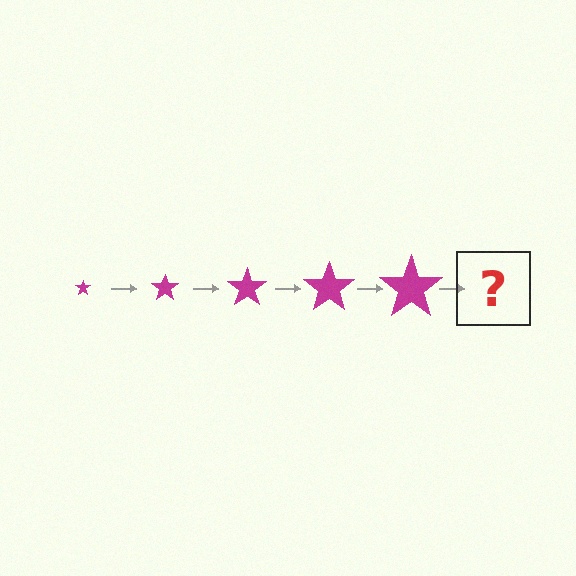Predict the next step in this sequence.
The next step is a magenta star, larger than the previous one.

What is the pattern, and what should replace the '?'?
The pattern is that the star gets progressively larger each step. The '?' should be a magenta star, larger than the previous one.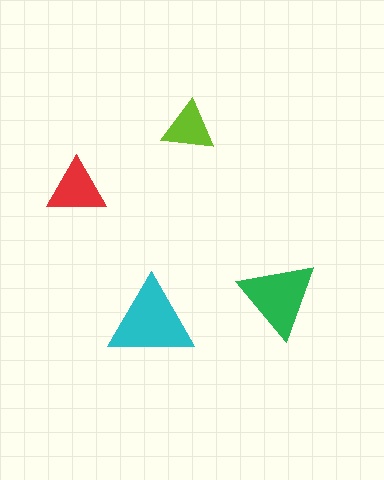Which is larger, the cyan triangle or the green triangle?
The cyan one.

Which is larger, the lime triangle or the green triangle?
The green one.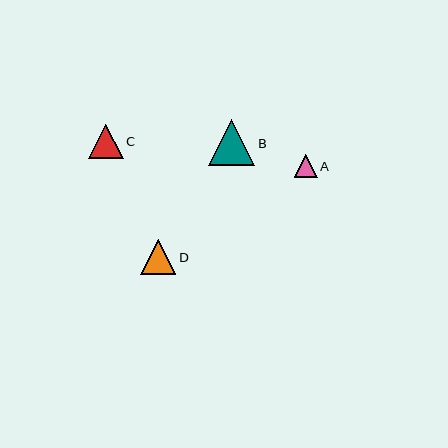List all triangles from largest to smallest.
From largest to smallest: B, D, C, A.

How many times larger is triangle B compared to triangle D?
Triangle B is approximately 1.3 times the size of triangle D.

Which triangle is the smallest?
Triangle A is the smallest with a size of approximately 23 pixels.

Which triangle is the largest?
Triangle B is the largest with a size of approximately 46 pixels.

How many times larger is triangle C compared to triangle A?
Triangle C is approximately 1.5 times the size of triangle A.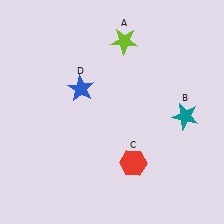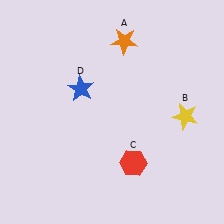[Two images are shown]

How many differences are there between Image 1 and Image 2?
There are 2 differences between the two images.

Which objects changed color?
A changed from lime to orange. B changed from teal to yellow.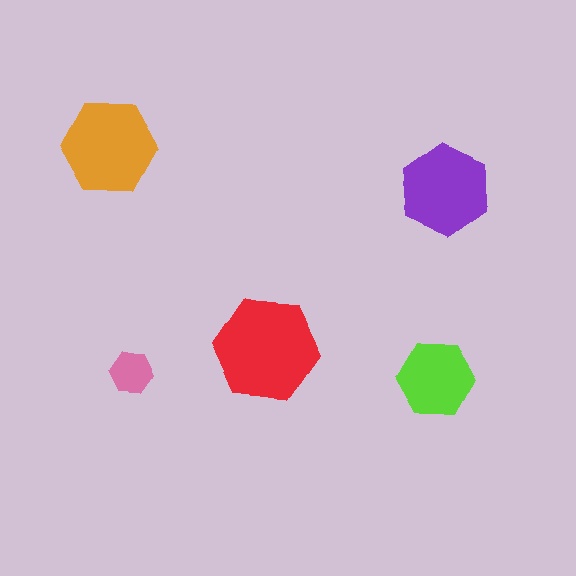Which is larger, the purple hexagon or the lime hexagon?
The purple one.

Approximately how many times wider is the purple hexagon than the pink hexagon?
About 2 times wider.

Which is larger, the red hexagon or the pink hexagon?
The red one.